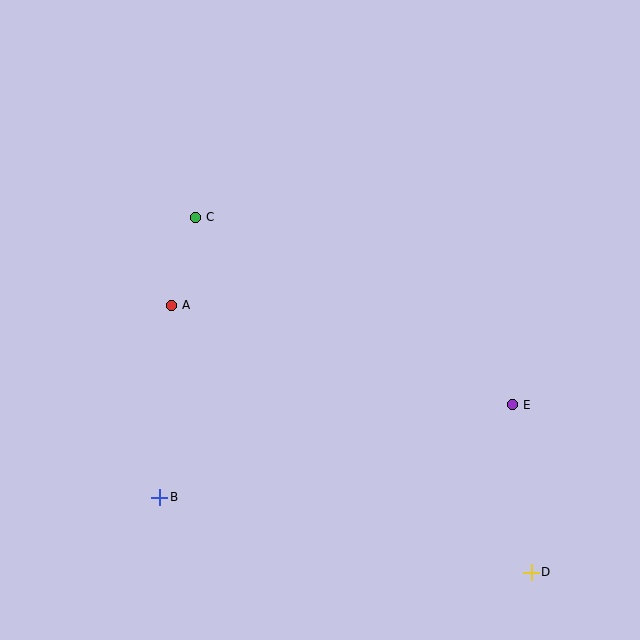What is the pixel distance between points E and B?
The distance between E and B is 365 pixels.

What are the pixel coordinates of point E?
Point E is at (513, 405).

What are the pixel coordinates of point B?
Point B is at (160, 497).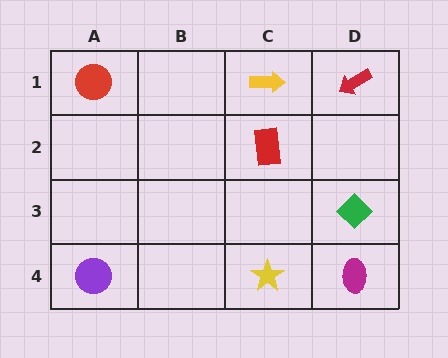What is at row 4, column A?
A purple circle.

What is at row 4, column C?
A yellow star.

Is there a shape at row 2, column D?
No, that cell is empty.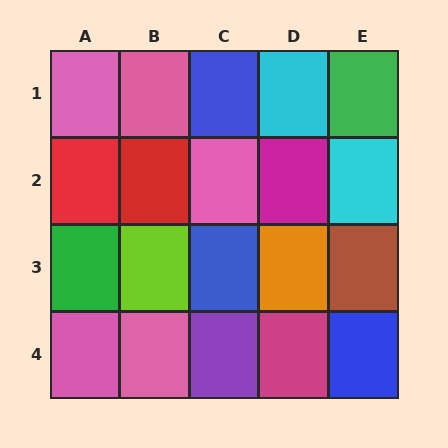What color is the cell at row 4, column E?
Blue.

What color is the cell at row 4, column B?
Pink.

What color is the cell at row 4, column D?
Magenta.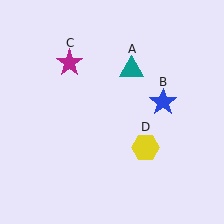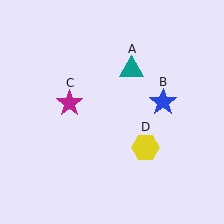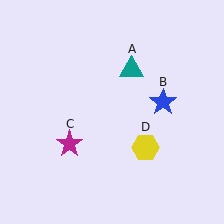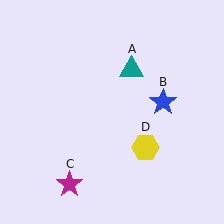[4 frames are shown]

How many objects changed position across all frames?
1 object changed position: magenta star (object C).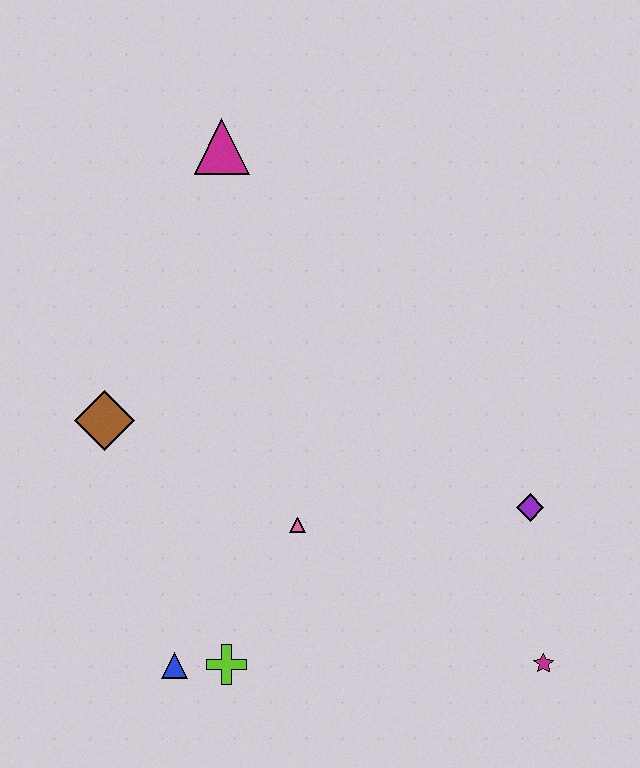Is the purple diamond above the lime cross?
Yes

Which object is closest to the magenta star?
The purple diamond is closest to the magenta star.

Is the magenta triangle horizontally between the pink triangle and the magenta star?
No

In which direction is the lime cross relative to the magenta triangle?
The lime cross is below the magenta triangle.